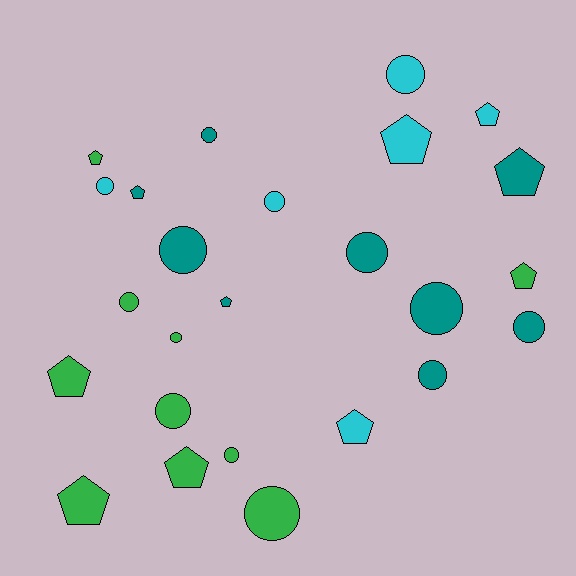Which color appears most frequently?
Green, with 10 objects.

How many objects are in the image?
There are 25 objects.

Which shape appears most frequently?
Circle, with 14 objects.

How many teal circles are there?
There are 6 teal circles.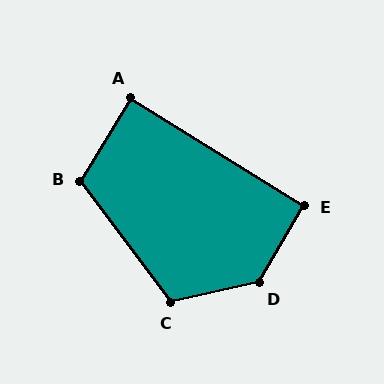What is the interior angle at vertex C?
Approximately 114 degrees (obtuse).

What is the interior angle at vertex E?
Approximately 92 degrees (approximately right).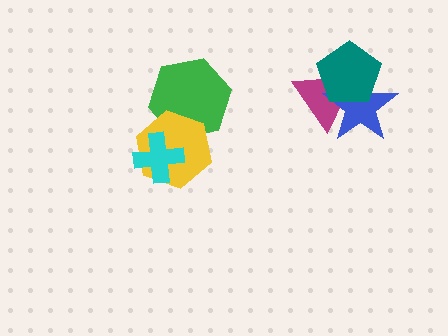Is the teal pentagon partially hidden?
No, no other shape covers it.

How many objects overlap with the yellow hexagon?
2 objects overlap with the yellow hexagon.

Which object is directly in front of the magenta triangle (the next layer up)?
The blue star is directly in front of the magenta triangle.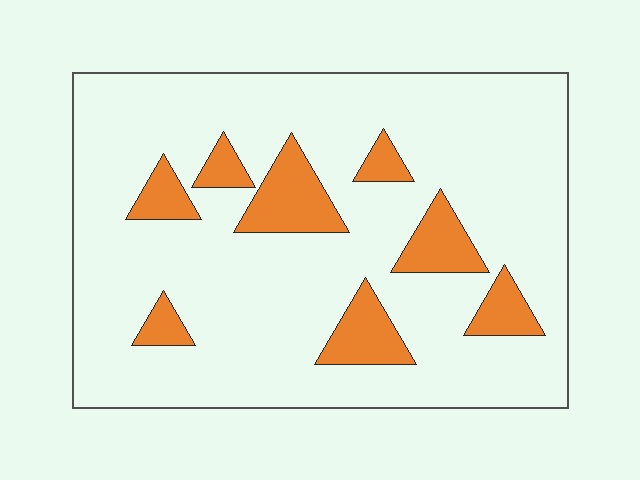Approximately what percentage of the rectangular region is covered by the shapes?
Approximately 15%.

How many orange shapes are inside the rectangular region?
8.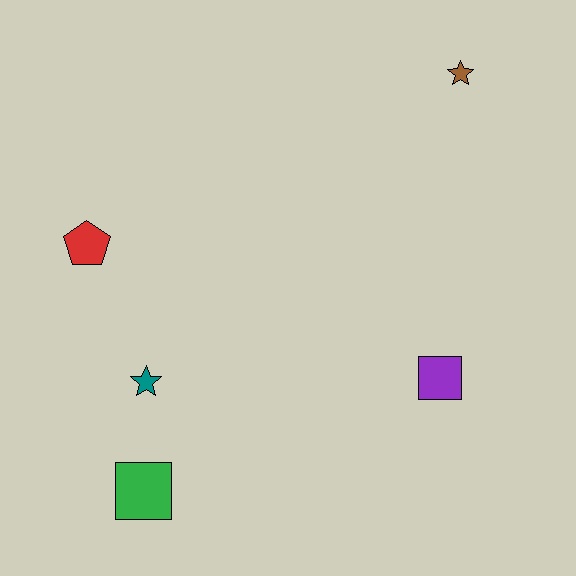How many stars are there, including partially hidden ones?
There are 2 stars.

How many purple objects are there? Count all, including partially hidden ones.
There is 1 purple object.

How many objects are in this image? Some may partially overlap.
There are 5 objects.